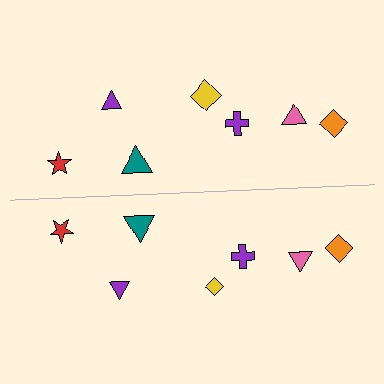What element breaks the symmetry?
The yellow diamond on the bottom side has a different size than its mirror counterpart.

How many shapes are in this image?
There are 14 shapes in this image.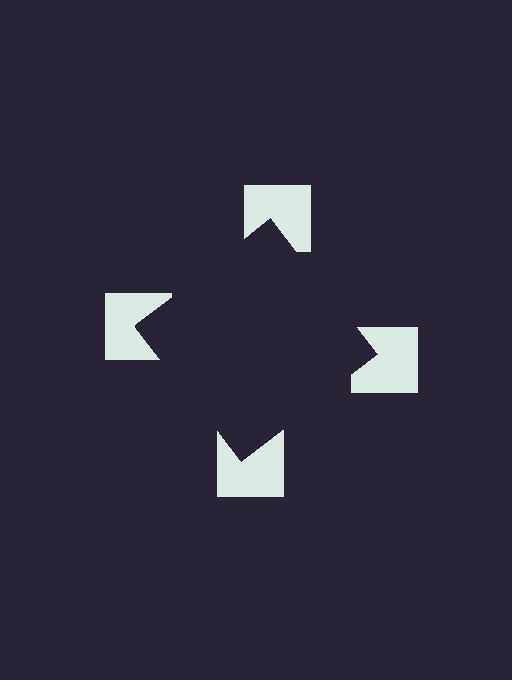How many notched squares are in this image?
There are 4 — one at each vertex of the illusory square.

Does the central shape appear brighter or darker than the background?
It typically appears slightly darker than the background, even though no actual brightness change is drawn.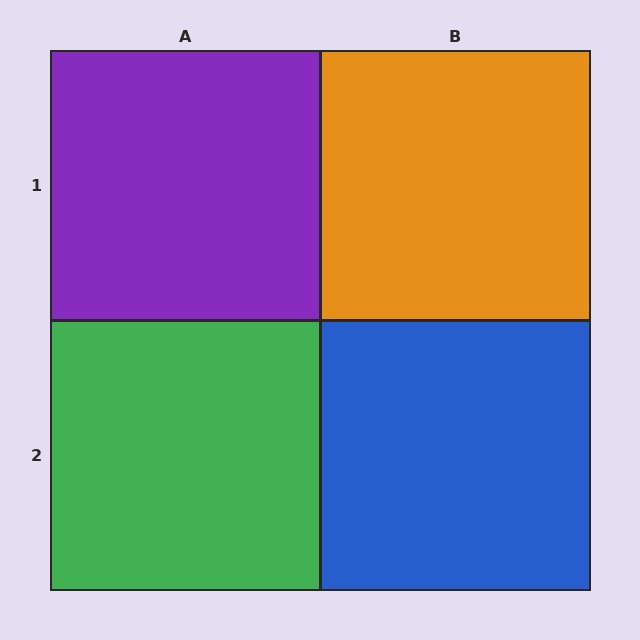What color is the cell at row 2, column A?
Green.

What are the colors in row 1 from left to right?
Purple, orange.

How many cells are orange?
1 cell is orange.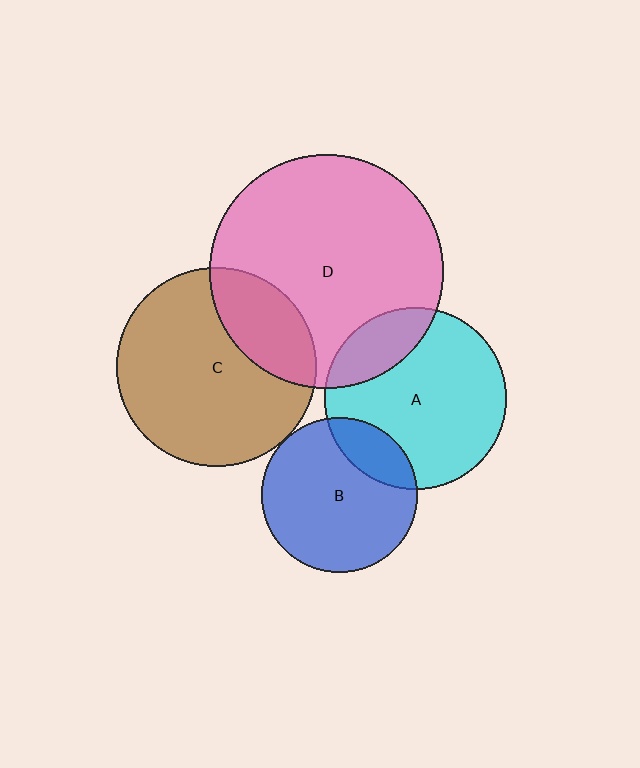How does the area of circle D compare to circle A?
Approximately 1.6 times.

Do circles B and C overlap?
Yes.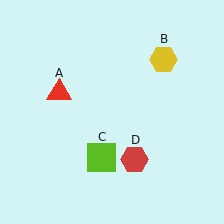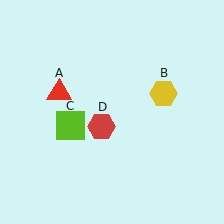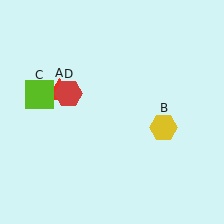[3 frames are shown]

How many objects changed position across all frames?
3 objects changed position: yellow hexagon (object B), lime square (object C), red hexagon (object D).